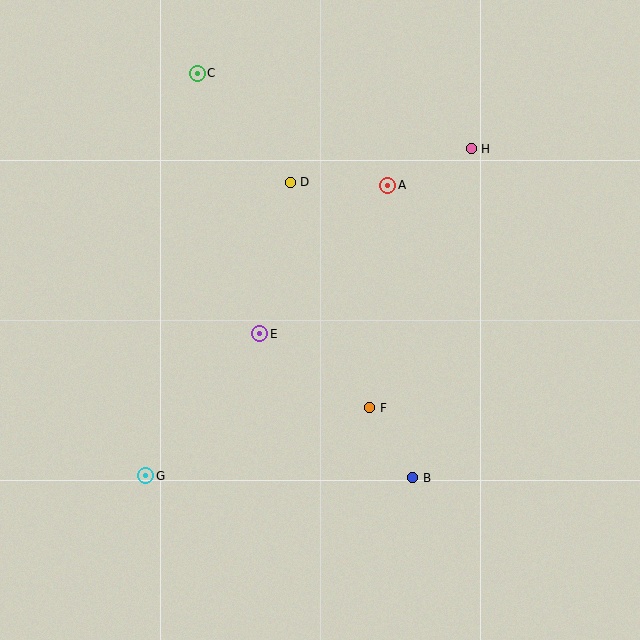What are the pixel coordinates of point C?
Point C is at (197, 73).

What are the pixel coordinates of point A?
Point A is at (388, 185).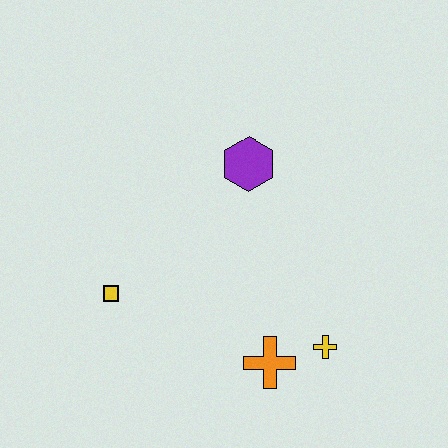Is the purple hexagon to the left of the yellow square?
No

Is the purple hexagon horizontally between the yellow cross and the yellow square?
Yes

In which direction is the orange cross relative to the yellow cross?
The orange cross is to the left of the yellow cross.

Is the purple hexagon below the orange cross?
No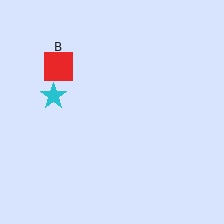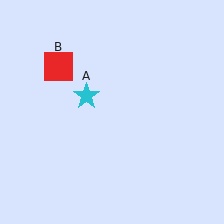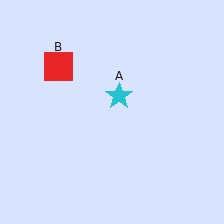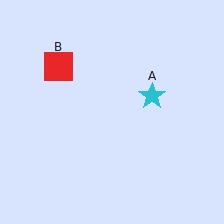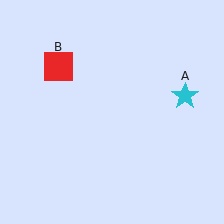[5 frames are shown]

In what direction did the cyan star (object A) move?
The cyan star (object A) moved right.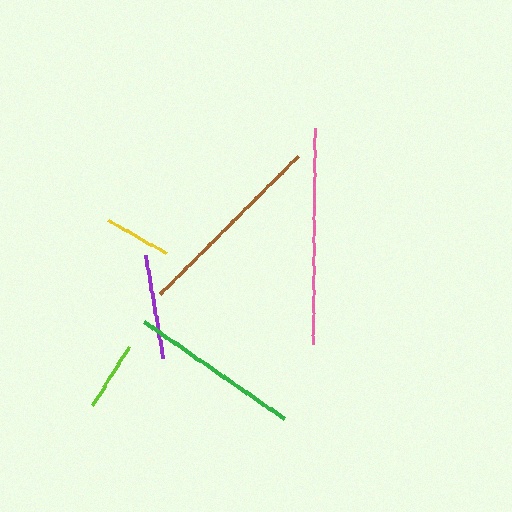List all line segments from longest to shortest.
From longest to shortest: pink, brown, green, purple, lime, yellow.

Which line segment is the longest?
The pink line is the longest at approximately 215 pixels.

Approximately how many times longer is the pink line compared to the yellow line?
The pink line is approximately 3.2 times the length of the yellow line.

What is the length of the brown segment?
The brown segment is approximately 196 pixels long.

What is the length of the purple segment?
The purple segment is approximately 105 pixels long.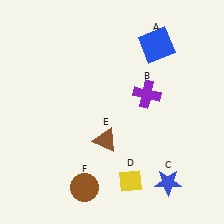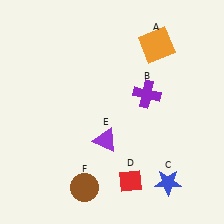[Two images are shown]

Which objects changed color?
A changed from blue to orange. D changed from yellow to red. E changed from brown to purple.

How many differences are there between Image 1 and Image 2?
There are 3 differences between the two images.